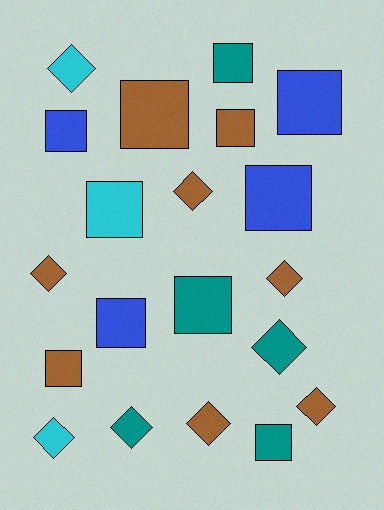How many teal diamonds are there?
There are 2 teal diamonds.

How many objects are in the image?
There are 20 objects.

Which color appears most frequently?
Brown, with 8 objects.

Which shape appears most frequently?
Square, with 11 objects.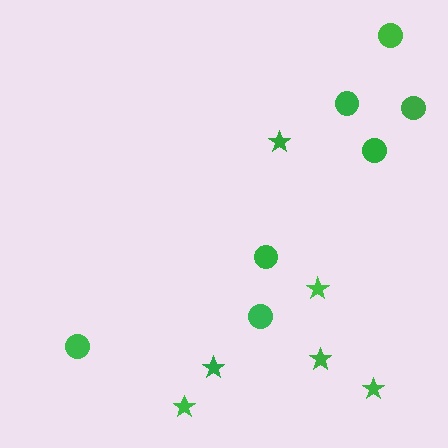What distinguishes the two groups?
There are 2 groups: one group of circles (7) and one group of stars (6).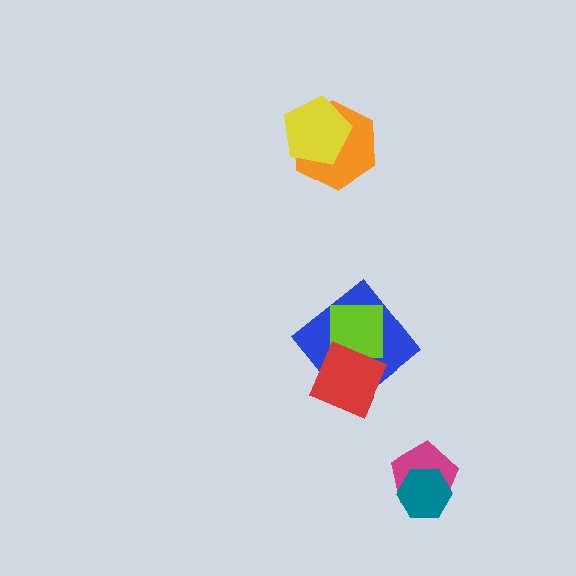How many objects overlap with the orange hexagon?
1 object overlaps with the orange hexagon.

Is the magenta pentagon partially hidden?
Yes, it is partially covered by another shape.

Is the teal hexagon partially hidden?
No, no other shape covers it.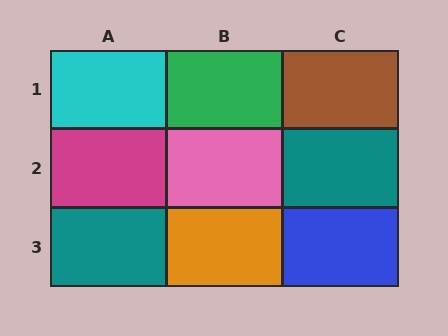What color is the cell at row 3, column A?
Teal.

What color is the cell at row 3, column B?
Orange.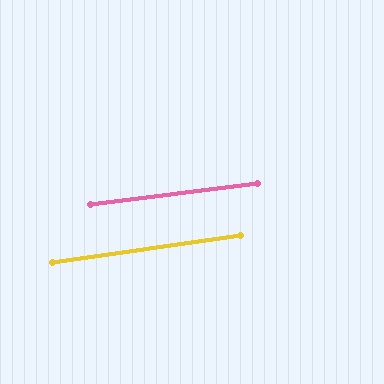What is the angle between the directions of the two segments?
Approximately 1 degree.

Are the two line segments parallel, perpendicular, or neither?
Parallel — their directions differ by only 0.8°.